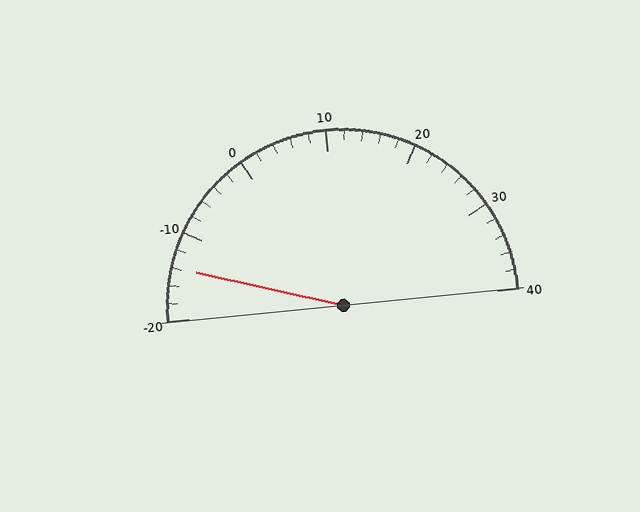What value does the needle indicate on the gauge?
The needle indicates approximately -14.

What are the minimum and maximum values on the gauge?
The gauge ranges from -20 to 40.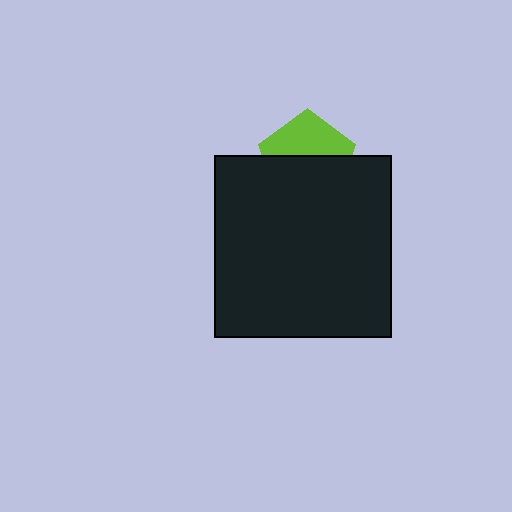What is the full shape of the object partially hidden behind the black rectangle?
The partially hidden object is a lime pentagon.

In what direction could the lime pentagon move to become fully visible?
The lime pentagon could move up. That would shift it out from behind the black rectangle entirely.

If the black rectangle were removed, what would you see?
You would see the complete lime pentagon.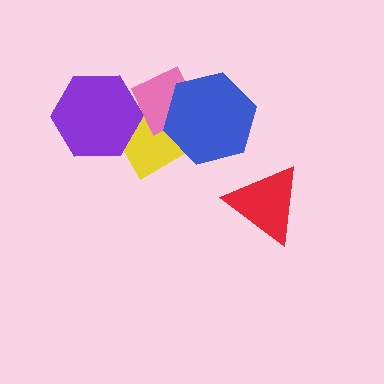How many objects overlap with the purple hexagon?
2 objects overlap with the purple hexagon.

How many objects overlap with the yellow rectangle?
3 objects overlap with the yellow rectangle.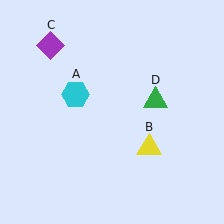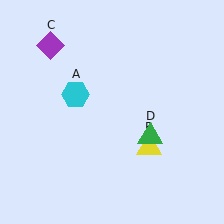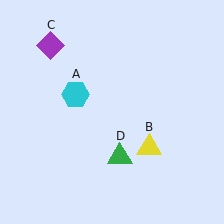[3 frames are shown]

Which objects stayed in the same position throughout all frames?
Cyan hexagon (object A) and yellow triangle (object B) and purple diamond (object C) remained stationary.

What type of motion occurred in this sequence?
The green triangle (object D) rotated clockwise around the center of the scene.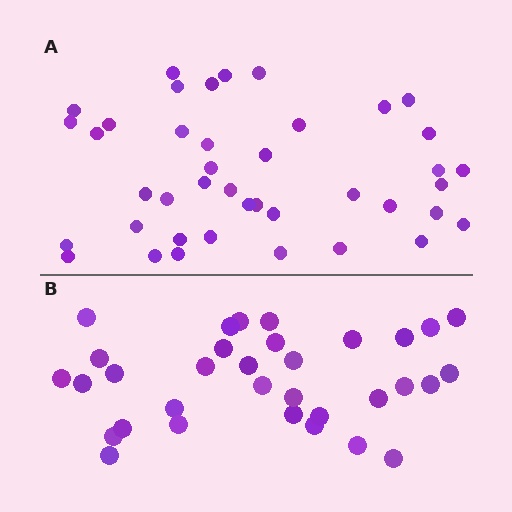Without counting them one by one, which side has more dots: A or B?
Region A (the top region) has more dots.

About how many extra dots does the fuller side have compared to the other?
Region A has roughly 8 or so more dots than region B.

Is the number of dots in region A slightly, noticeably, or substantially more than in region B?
Region A has only slightly more — the two regions are fairly close. The ratio is roughly 1.2 to 1.